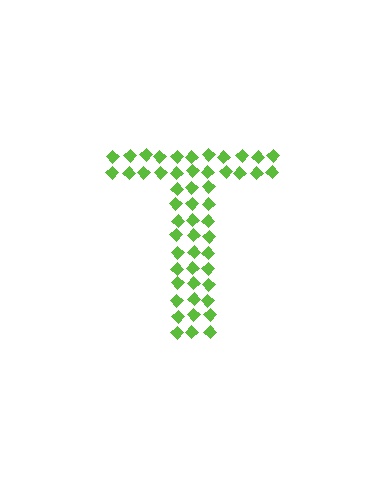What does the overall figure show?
The overall figure shows the letter T.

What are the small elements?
The small elements are diamonds.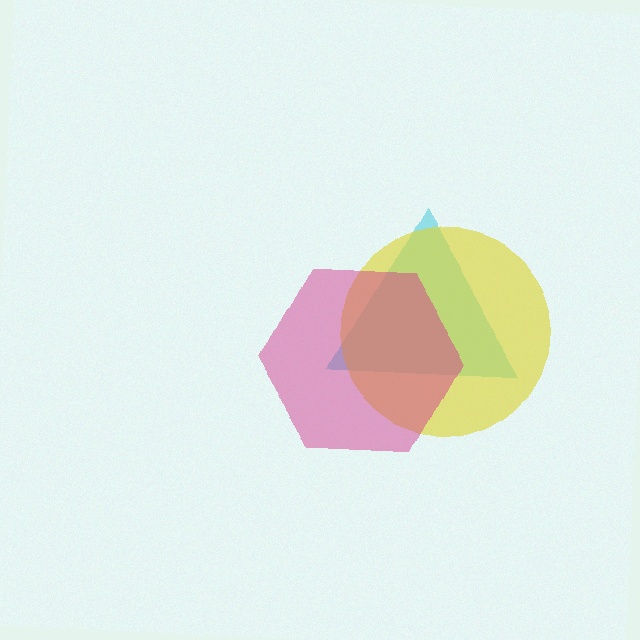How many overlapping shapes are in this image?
There are 3 overlapping shapes in the image.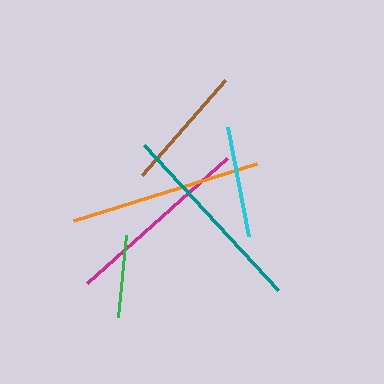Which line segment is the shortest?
The green line is the shortest at approximately 82 pixels.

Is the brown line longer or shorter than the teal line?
The teal line is longer than the brown line.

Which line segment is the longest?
The teal line is the longest at approximately 197 pixels.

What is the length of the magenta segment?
The magenta segment is approximately 188 pixels long.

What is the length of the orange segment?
The orange segment is approximately 192 pixels long.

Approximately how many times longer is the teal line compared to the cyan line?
The teal line is approximately 1.8 times the length of the cyan line.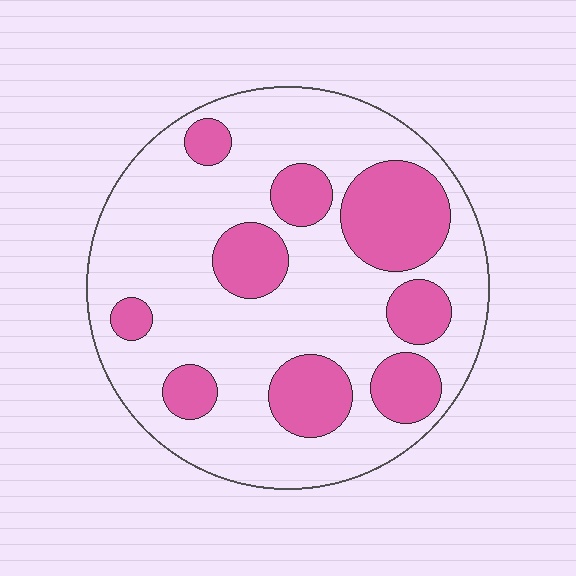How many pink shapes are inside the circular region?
9.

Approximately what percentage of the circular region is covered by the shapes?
Approximately 30%.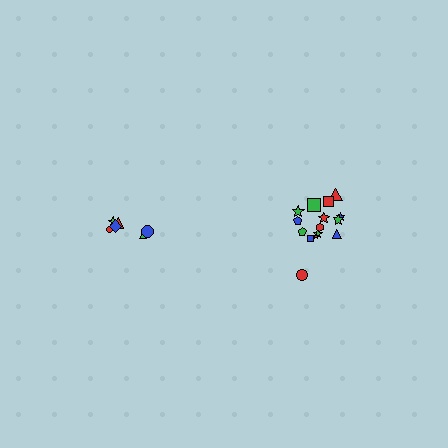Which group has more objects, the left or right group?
The right group.